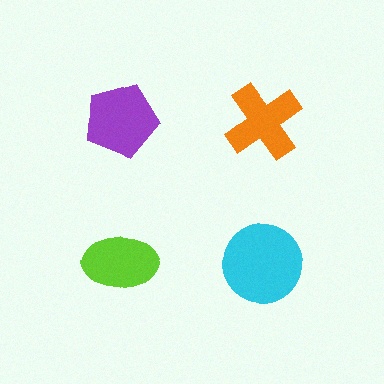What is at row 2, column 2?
A cyan circle.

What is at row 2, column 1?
A lime ellipse.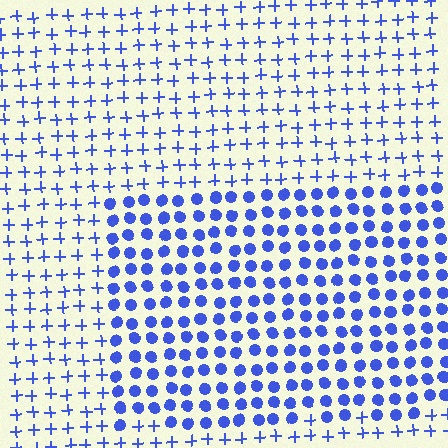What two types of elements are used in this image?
The image uses circles inside the rectangle region and plus signs outside it.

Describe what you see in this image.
The image is filled with small blue elements arranged in a uniform grid. A rectangle-shaped region contains circles, while the surrounding area contains plus signs. The boundary is defined purely by the change in element shape.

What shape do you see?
I see a rectangle.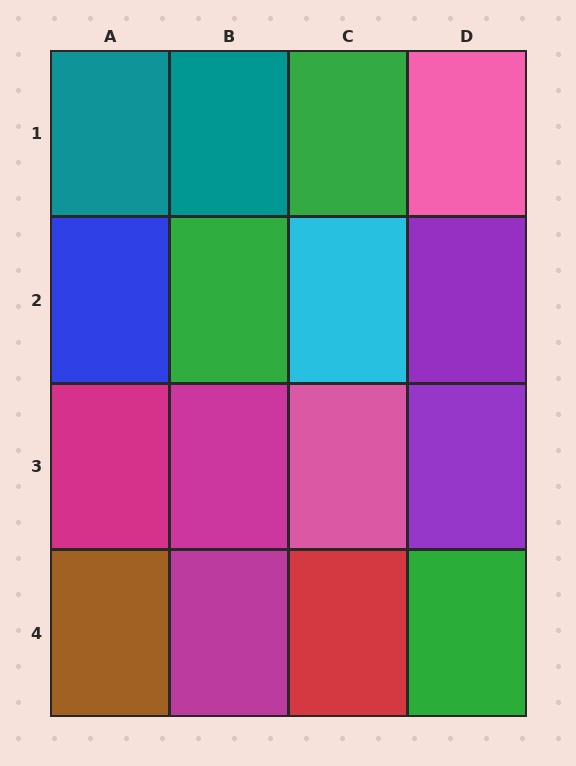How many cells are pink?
2 cells are pink.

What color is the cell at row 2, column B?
Green.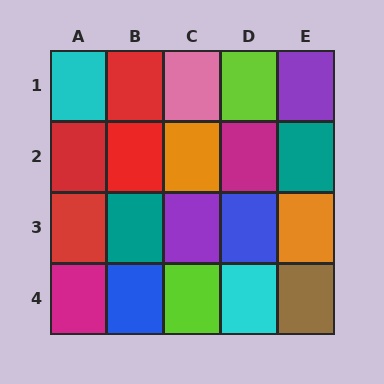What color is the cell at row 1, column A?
Cyan.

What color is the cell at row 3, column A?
Red.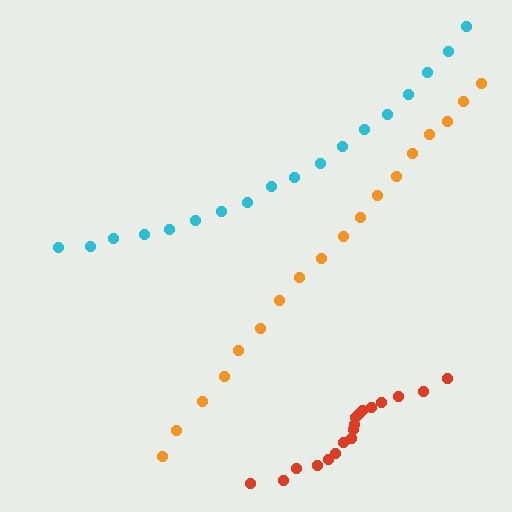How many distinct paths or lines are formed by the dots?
There are 3 distinct paths.